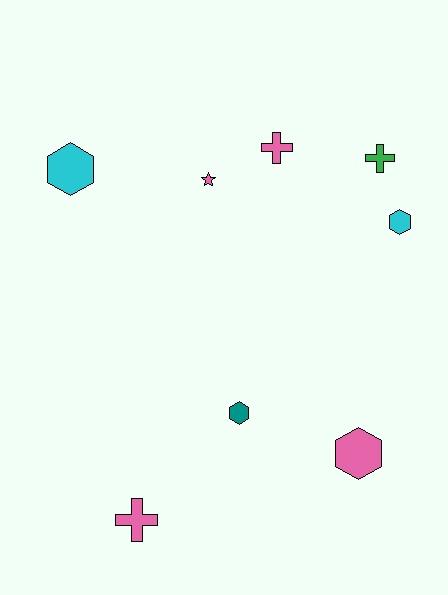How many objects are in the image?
There are 8 objects.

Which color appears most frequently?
Pink, with 4 objects.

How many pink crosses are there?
There are 2 pink crosses.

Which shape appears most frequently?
Hexagon, with 4 objects.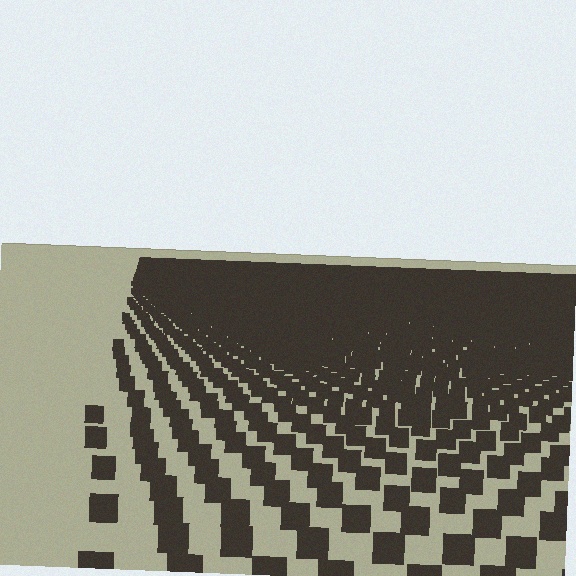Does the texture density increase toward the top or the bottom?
Density increases toward the top.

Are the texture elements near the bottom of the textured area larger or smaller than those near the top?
Larger. Near the bottom, elements are closer to the viewer and appear at a bigger on-screen size.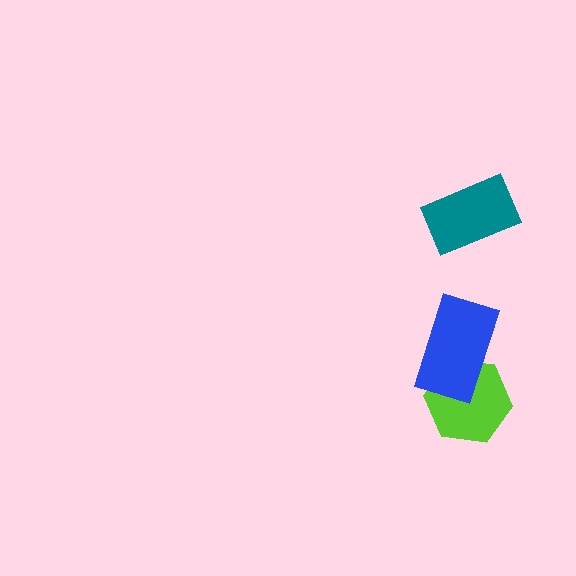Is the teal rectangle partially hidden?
No, no other shape covers it.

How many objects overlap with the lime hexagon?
1 object overlaps with the lime hexagon.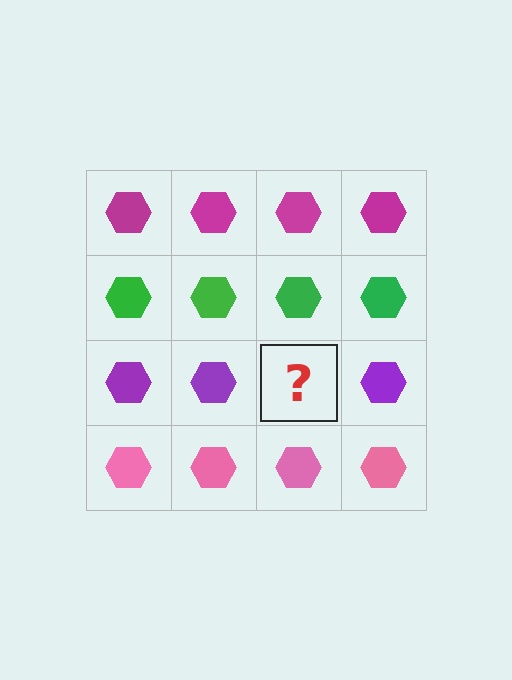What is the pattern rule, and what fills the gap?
The rule is that each row has a consistent color. The gap should be filled with a purple hexagon.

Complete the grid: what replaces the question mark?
The question mark should be replaced with a purple hexagon.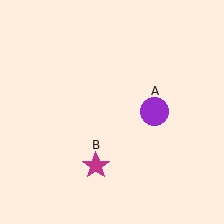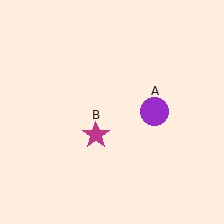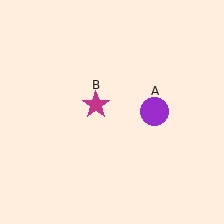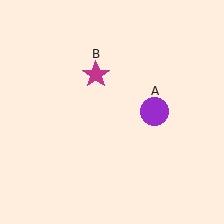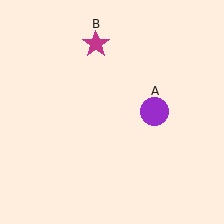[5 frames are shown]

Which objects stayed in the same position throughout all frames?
Purple circle (object A) remained stationary.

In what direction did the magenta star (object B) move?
The magenta star (object B) moved up.